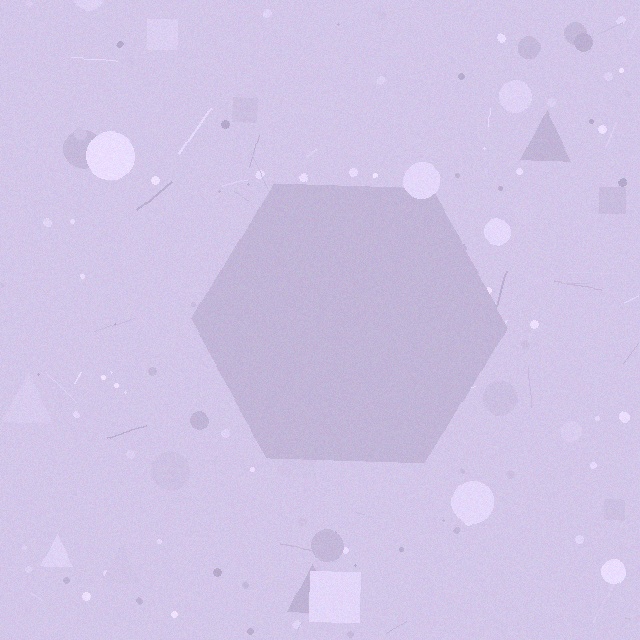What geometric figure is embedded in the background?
A hexagon is embedded in the background.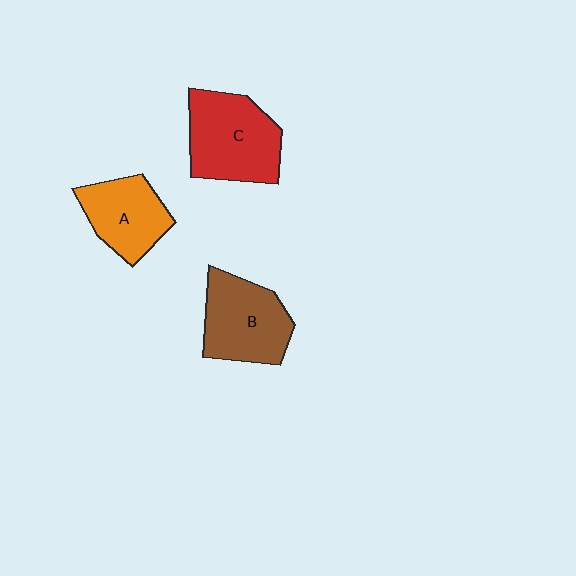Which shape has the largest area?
Shape C (red).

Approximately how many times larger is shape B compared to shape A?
Approximately 1.2 times.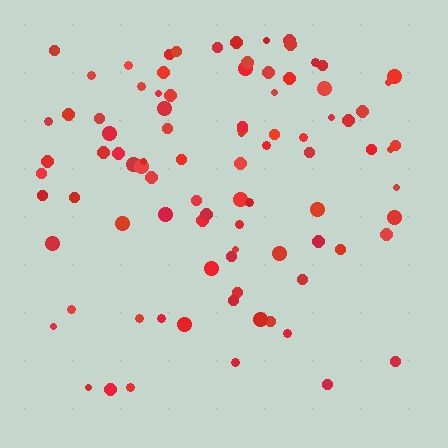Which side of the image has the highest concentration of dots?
The top.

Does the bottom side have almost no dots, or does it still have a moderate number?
Still a moderate number, just noticeably fewer than the top.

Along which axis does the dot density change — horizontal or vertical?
Vertical.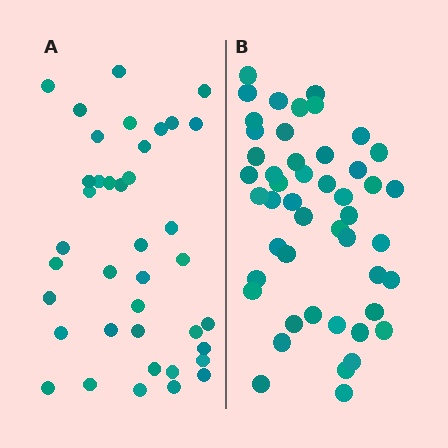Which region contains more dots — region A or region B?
Region B (the right region) has more dots.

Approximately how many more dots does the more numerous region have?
Region B has roughly 8 or so more dots than region A.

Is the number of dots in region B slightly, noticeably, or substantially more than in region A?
Region B has only slightly more — the two regions are fairly close. The ratio is roughly 1.2 to 1.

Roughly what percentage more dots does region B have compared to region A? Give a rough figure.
About 25% more.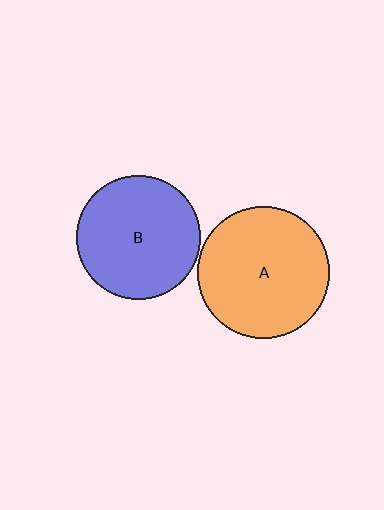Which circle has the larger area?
Circle A (orange).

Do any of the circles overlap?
No, none of the circles overlap.